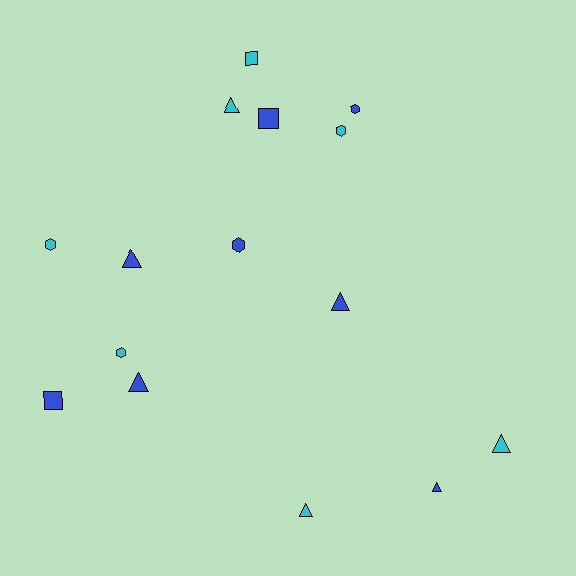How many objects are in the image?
There are 15 objects.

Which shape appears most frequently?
Triangle, with 7 objects.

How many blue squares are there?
There are 2 blue squares.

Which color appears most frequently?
Blue, with 8 objects.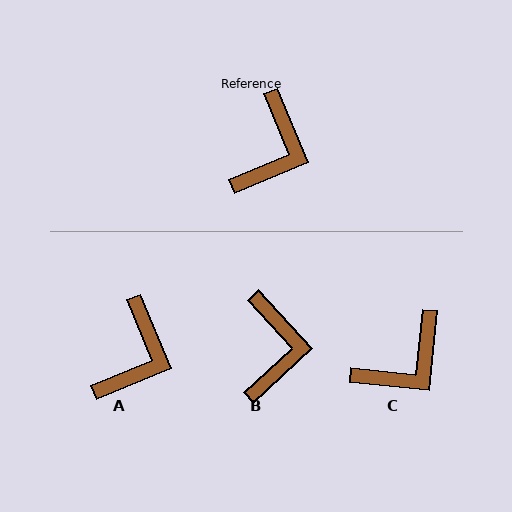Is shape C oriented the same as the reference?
No, it is off by about 28 degrees.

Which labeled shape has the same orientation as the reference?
A.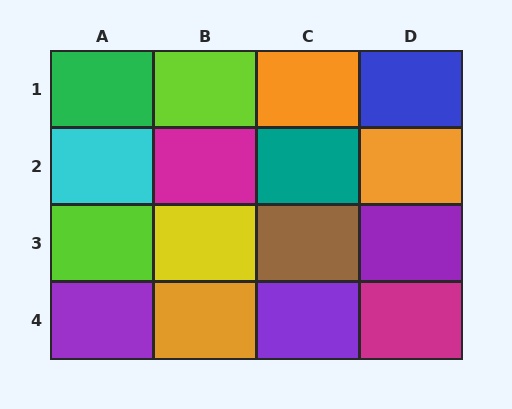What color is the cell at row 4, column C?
Purple.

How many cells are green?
1 cell is green.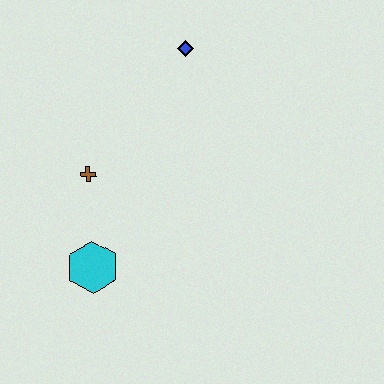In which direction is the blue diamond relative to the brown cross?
The blue diamond is above the brown cross.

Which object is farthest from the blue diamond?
The cyan hexagon is farthest from the blue diamond.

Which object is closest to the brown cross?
The cyan hexagon is closest to the brown cross.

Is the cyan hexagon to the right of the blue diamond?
No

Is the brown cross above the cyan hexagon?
Yes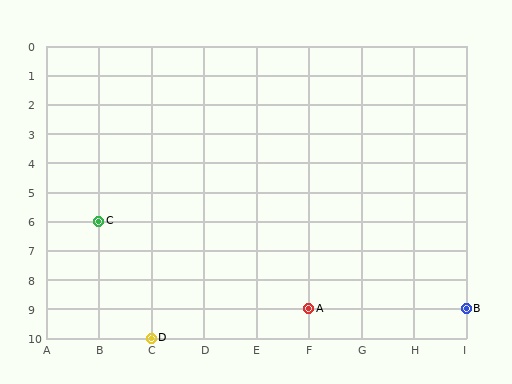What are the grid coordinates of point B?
Point B is at grid coordinates (I, 9).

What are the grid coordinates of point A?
Point A is at grid coordinates (F, 9).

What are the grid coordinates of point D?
Point D is at grid coordinates (C, 10).